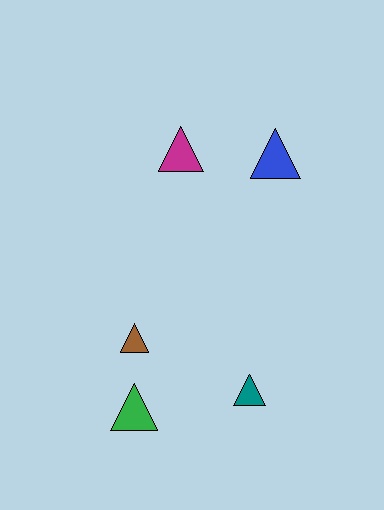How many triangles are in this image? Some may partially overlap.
There are 5 triangles.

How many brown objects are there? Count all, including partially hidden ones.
There is 1 brown object.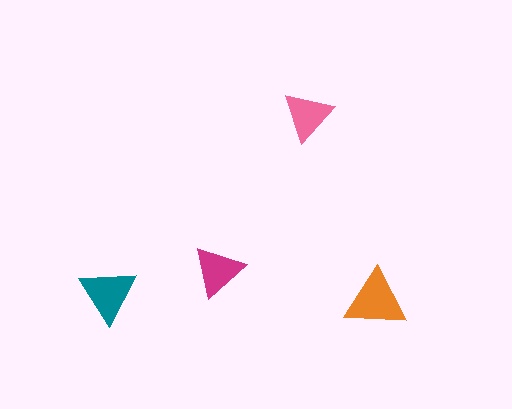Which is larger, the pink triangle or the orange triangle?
The orange one.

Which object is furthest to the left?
The teal triangle is leftmost.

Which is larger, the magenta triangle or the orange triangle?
The orange one.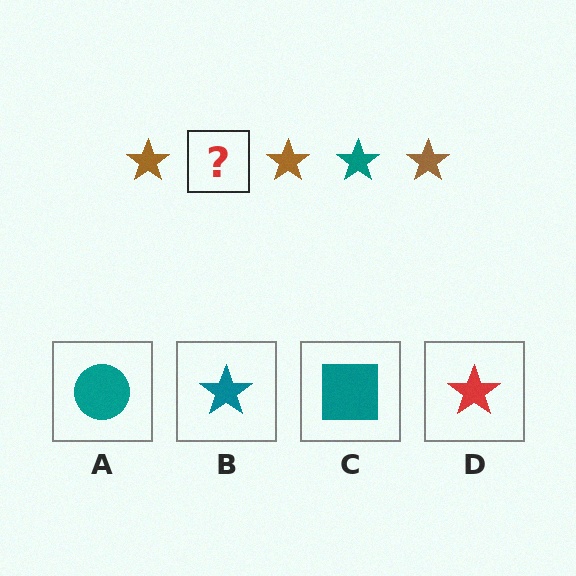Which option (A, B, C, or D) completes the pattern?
B.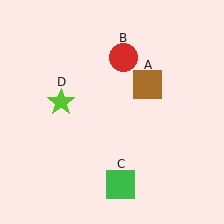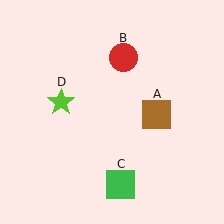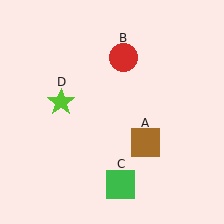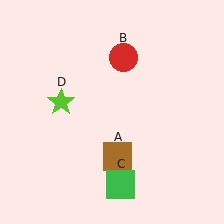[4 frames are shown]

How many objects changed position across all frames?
1 object changed position: brown square (object A).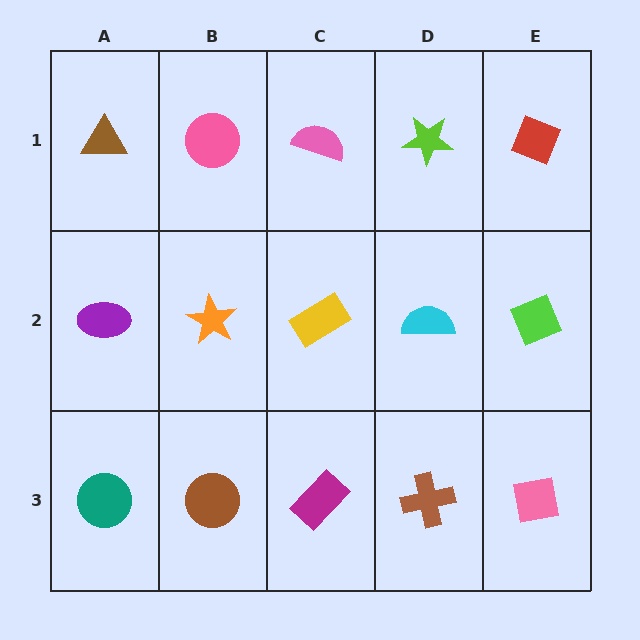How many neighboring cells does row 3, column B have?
3.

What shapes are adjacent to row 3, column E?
A lime diamond (row 2, column E), a brown cross (row 3, column D).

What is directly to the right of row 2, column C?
A cyan semicircle.